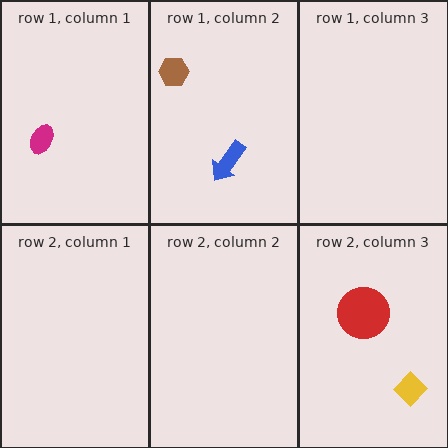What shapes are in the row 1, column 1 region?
The magenta ellipse.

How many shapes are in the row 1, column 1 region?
1.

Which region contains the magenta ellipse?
The row 1, column 1 region.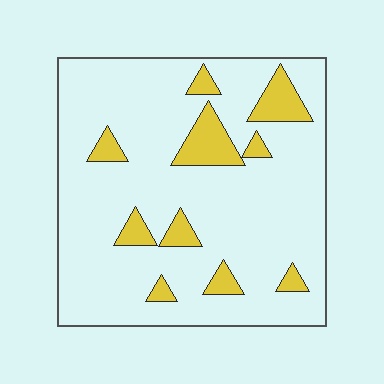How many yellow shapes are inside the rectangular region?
10.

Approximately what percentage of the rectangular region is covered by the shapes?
Approximately 15%.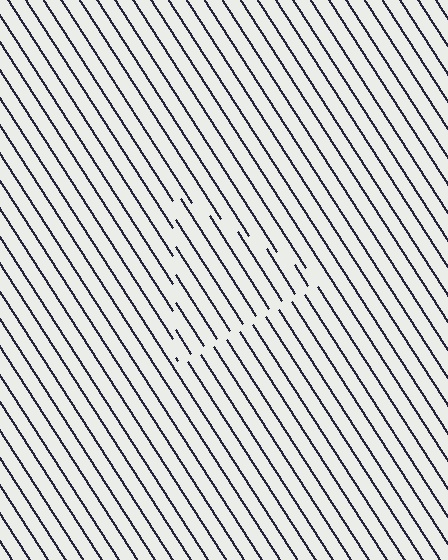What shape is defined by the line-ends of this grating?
An illusory triangle. The interior of the shape contains the same grating, shifted by half a period — the contour is defined by the phase discontinuity where line-ends from the inner and outer gratings abut.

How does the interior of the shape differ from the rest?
The interior of the shape contains the same grating, shifted by half a period — the contour is defined by the phase discontinuity where line-ends from the inner and outer gratings abut.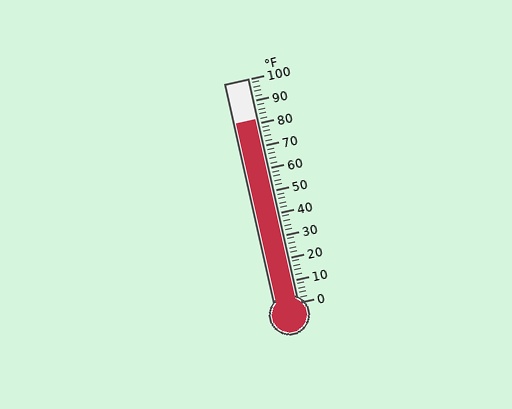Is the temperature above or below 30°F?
The temperature is above 30°F.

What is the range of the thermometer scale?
The thermometer scale ranges from 0°F to 100°F.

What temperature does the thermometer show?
The thermometer shows approximately 82°F.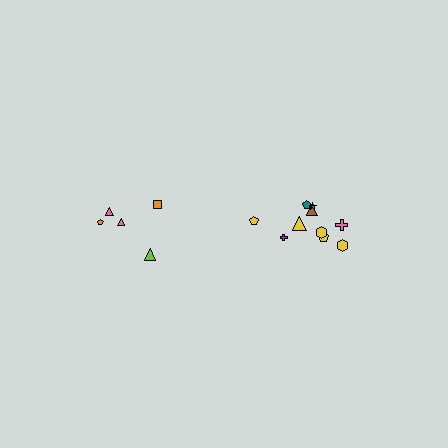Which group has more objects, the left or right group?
The right group.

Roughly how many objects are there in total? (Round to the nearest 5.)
Roughly 15 objects in total.